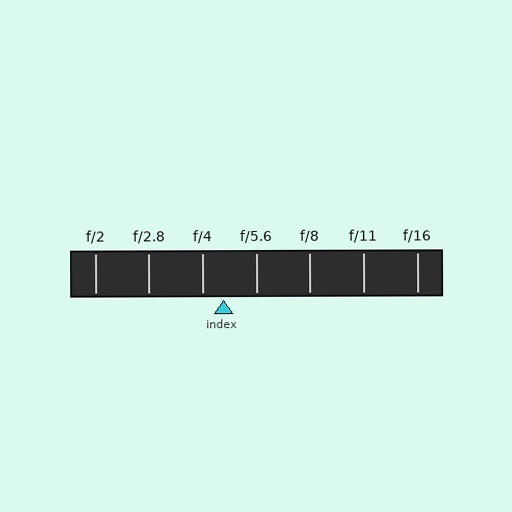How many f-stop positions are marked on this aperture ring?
There are 7 f-stop positions marked.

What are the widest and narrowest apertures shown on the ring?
The widest aperture shown is f/2 and the narrowest is f/16.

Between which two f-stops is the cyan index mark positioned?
The index mark is between f/4 and f/5.6.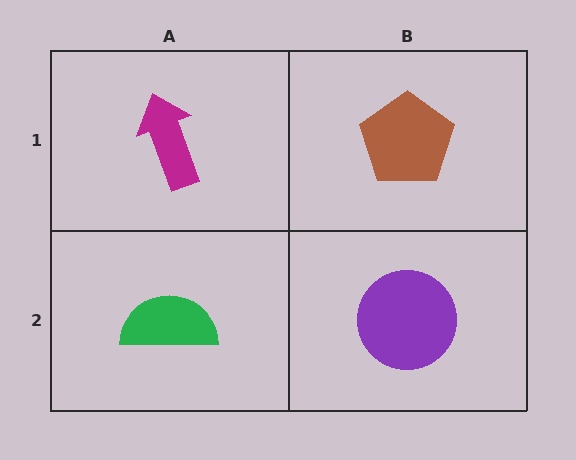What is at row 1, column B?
A brown pentagon.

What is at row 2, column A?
A green semicircle.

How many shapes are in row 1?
2 shapes.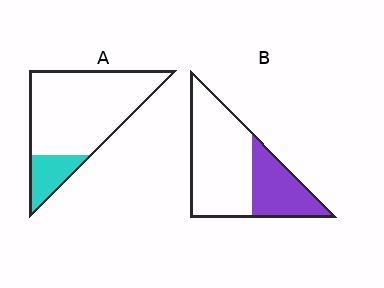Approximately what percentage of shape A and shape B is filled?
A is approximately 20% and B is approximately 35%.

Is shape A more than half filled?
No.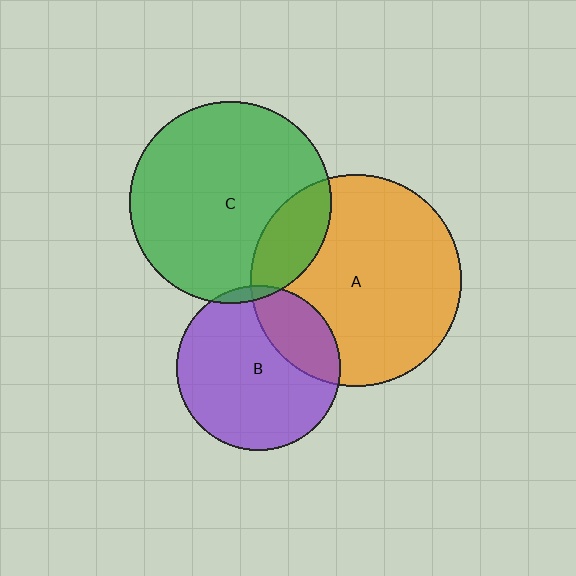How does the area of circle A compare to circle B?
Approximately 1.7 times.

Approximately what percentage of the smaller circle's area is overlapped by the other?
Approximately 25%.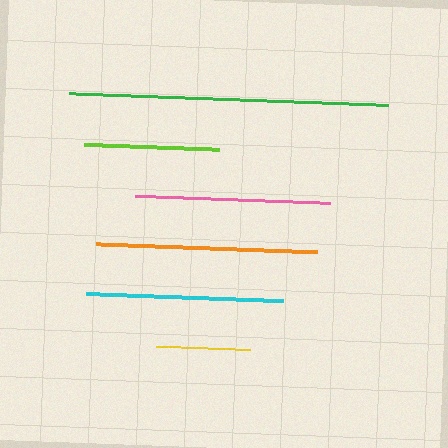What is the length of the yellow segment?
The yellow segment is approximately 94 pixels long.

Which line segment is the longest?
The green line is the longest at approximately 320 pixels.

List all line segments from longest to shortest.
From longest to shortest: green, orange, cyan, pink, lime, yellow.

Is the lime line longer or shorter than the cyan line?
The cyan line is longer than the lime line.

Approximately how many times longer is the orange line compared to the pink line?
The orange line is approximately 1.1 times the length of the pink line.